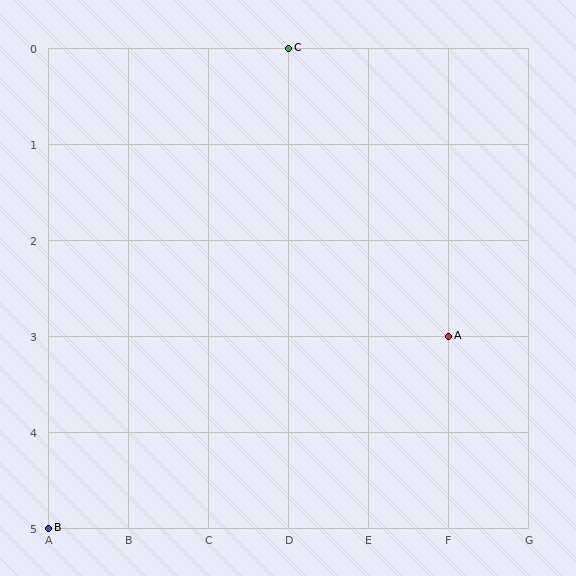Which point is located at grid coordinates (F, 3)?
Point A is at (F, 3).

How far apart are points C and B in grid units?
Points C and B are 3 columns and 5 rows apart (about 5.8 grid units diagonally).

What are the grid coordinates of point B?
Point B is at grid coordinates (A, 5).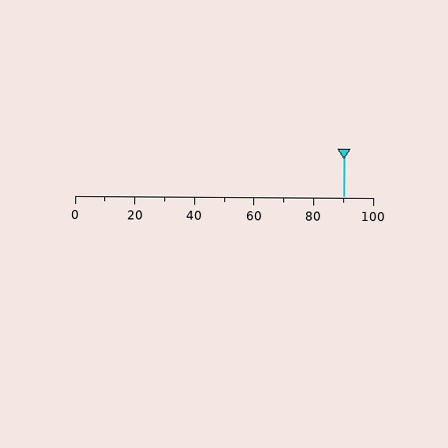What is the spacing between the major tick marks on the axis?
The major ticks are spaced 20 apart.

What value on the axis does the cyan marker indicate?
The marker indicates approximately 90.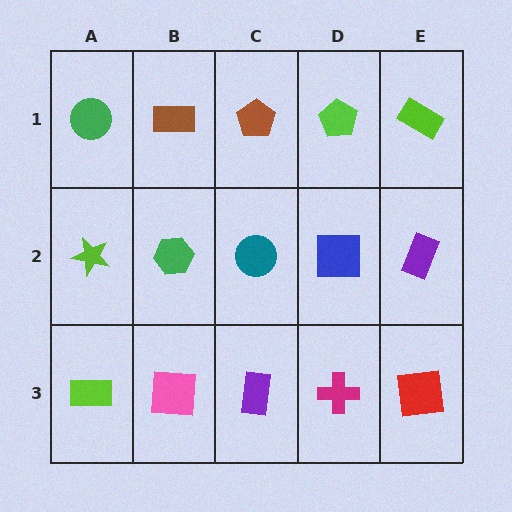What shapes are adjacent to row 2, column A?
A green circle (row 1, column A), a lime rectangle (row 3, column A), a green hexagon (row 2, column B).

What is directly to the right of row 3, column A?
A pink square.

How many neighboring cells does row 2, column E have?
3.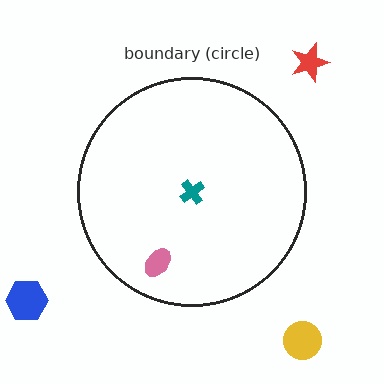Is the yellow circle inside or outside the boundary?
Outside.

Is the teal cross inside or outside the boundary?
Inside.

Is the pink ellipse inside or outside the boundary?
Inside.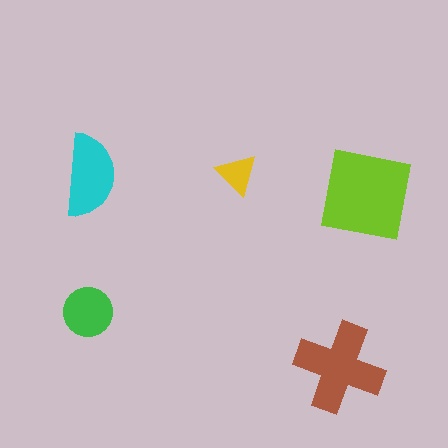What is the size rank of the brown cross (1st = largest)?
2nd.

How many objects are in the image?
There are 5 objects in the image.